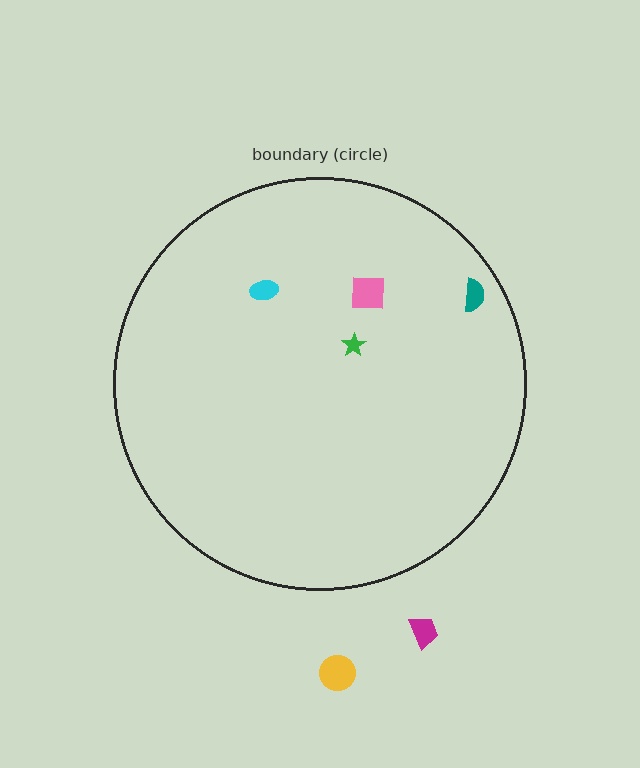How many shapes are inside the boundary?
4 inside, 2 outside.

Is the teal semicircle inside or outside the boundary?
Inside.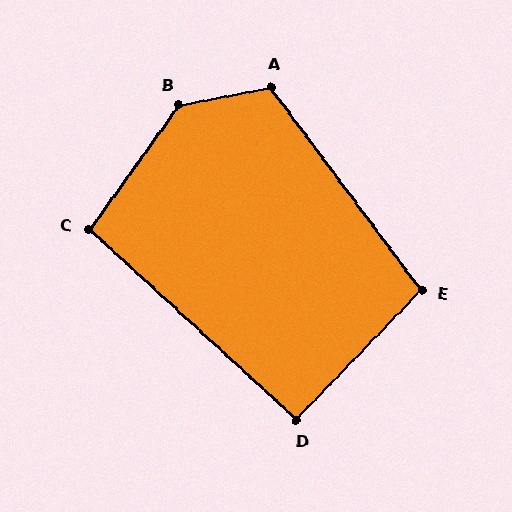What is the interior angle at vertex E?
Approximately 100 degrees (obtuse).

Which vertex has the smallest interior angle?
D, at approximately 91 degrees.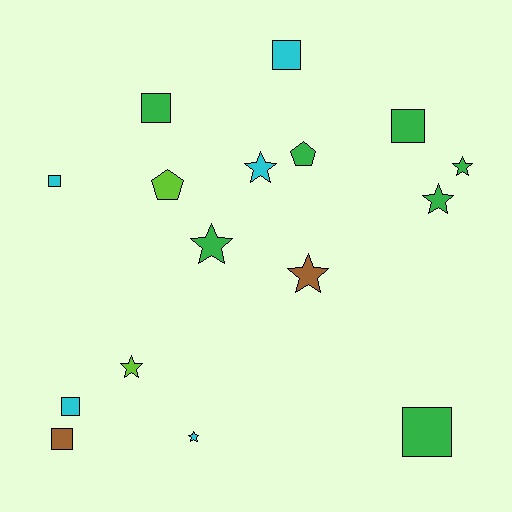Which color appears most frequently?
Green, with 7 objects.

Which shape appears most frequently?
Star, with 7 objects.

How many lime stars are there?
There is 1 lime star.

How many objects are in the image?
There are 16 objects.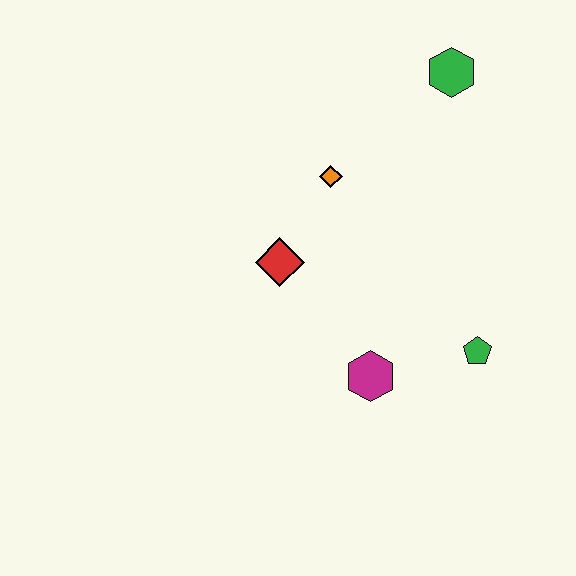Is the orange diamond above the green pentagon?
Yes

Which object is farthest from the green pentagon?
The green hexagon is farthest from the green pentagon.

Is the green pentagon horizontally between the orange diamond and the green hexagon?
No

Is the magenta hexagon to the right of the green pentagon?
No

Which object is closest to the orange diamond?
The red diamond is closest to the orange diamond.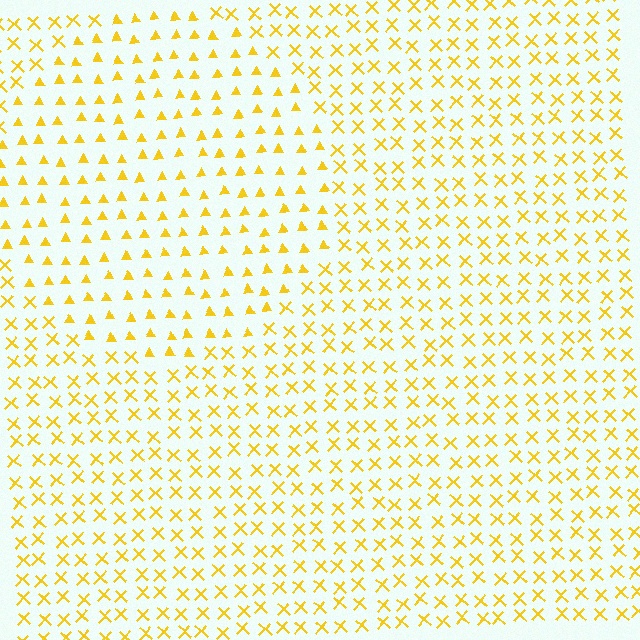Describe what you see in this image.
The image is filled with small yellow elements arranged in a uniform grid. A circle-shaped region contains triangles, while the surrounding area contains X marks. The boundary is defined purely by the change in element shape.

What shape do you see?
I see a circle.